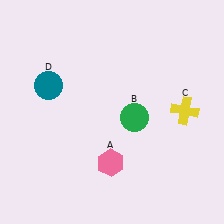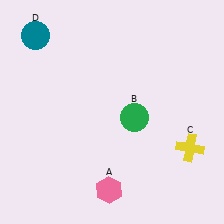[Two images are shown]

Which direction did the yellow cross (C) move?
The yellow cross (C) moved down.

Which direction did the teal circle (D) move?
The teal circle (D) moved up.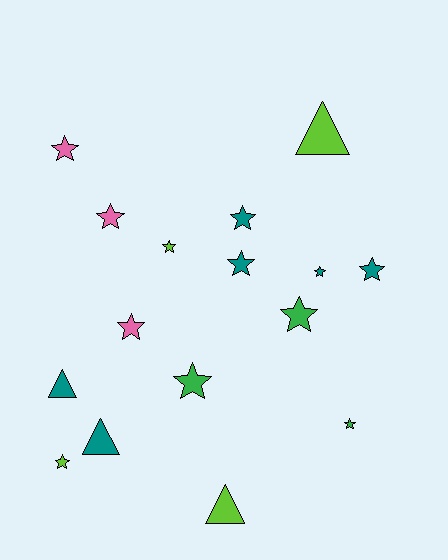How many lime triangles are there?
There are 2 lime triangles.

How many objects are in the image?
There are 16 objects.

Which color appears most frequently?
Teal, with 6 objects.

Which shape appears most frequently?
Star, with 12 objects.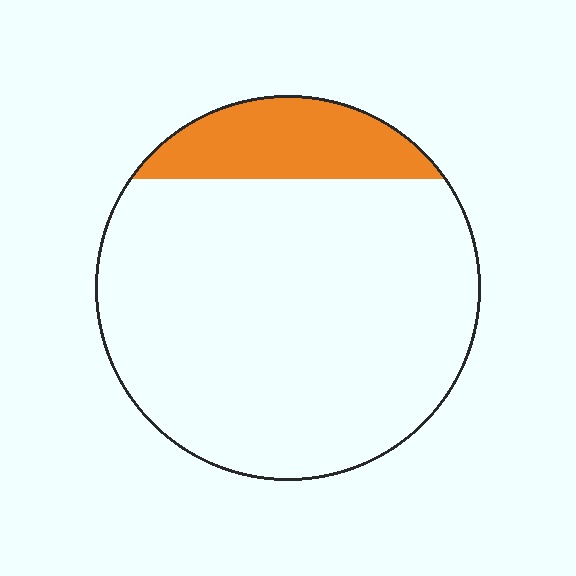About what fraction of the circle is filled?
About one sixth (1/6).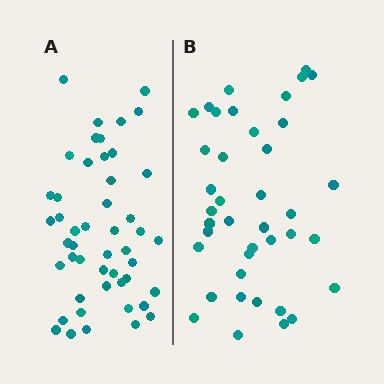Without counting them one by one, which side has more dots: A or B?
Region A (the left region) has more dots.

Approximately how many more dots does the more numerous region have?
Region A has roughly 8 or so more dots than region B.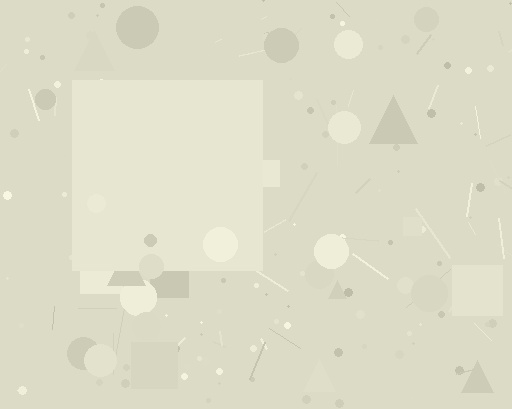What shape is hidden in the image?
A square is hidden in the image.